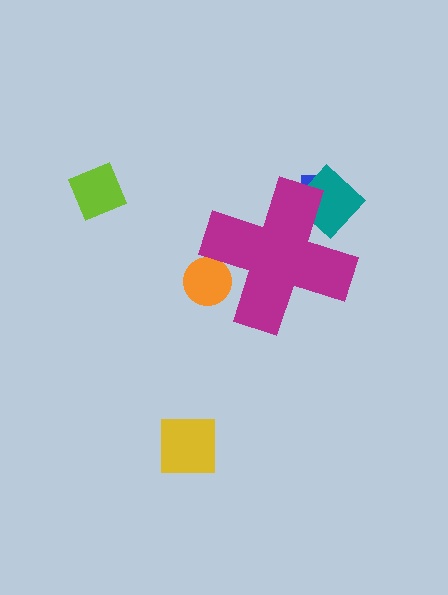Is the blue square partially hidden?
Yes, the blue square is partially hidden behind the magenta cross.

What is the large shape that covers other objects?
A magenta cross.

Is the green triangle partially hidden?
Yes, the green triangle is partially hidden behind the magenta cross.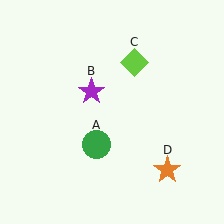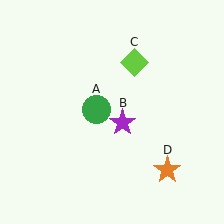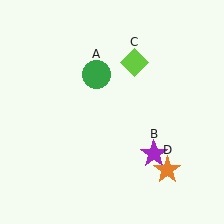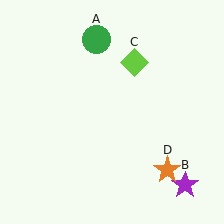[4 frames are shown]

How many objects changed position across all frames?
2 objects changed position: green circle (object A), purple star (object B).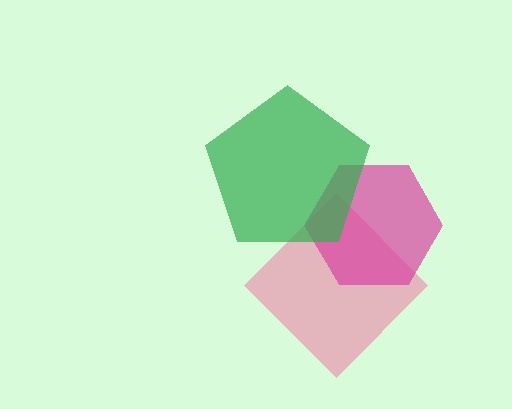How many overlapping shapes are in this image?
There are 3 overlapping shapes in the image.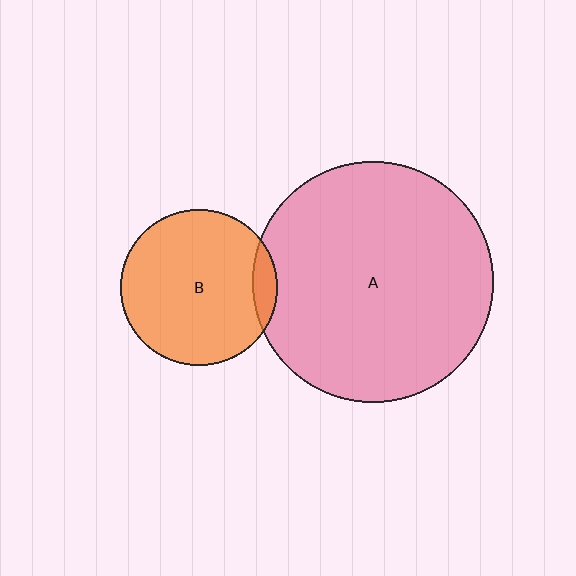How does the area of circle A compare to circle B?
Approximately 2.4 times.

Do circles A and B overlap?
Yes.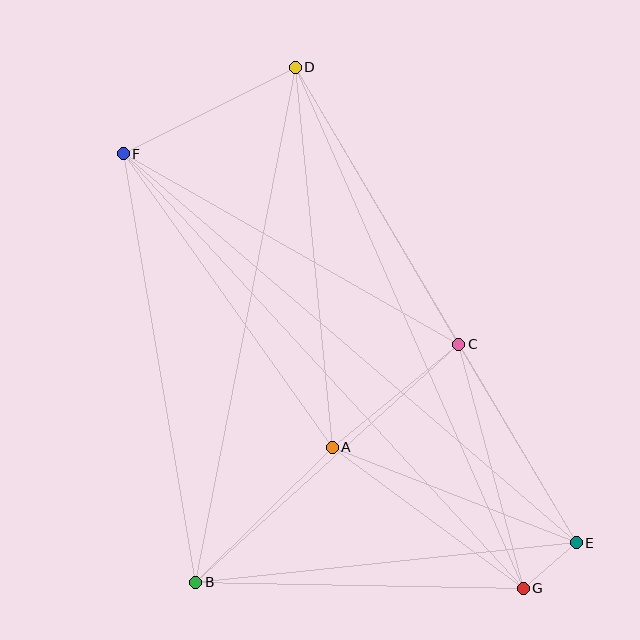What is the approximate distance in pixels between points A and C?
The distance between A and C is approximately 163 pixels.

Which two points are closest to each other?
Points E and G are closest to each other.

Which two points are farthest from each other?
Points E and F are farthest from each other.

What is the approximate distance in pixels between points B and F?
The distance between B and F is approximately 435 pixels.